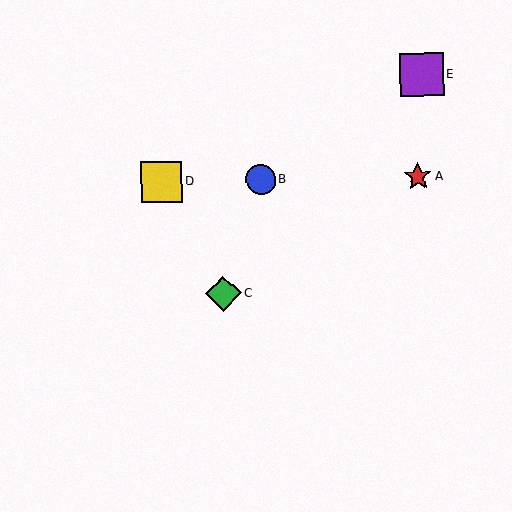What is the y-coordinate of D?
Object D is at y≈182.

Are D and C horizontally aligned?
No, D is at y≈182 and C is at y≈294.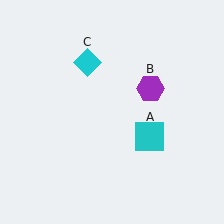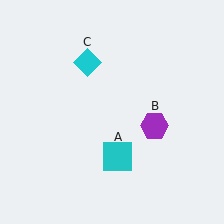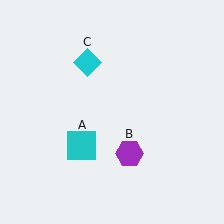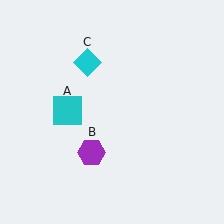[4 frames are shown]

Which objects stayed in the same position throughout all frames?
Cyan diamond (object C) remained stationary.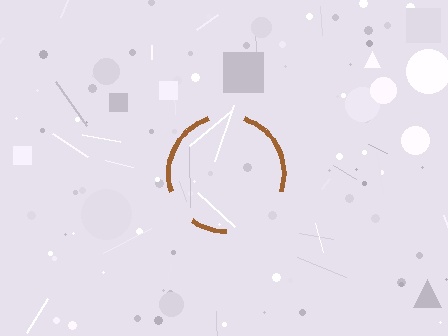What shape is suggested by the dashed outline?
The dashed outline suggests a circle.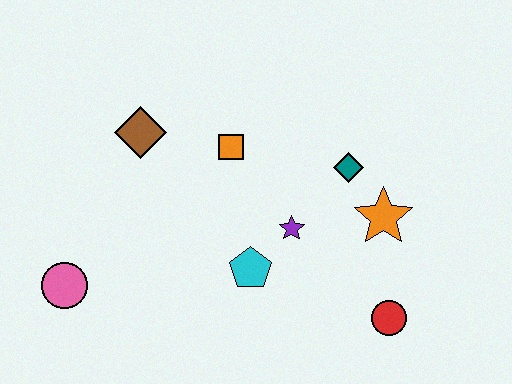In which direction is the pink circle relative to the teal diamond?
The pink circle is to the left of the teal diamond.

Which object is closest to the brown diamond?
The orange square is closest to the brown diamond.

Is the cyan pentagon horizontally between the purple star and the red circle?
No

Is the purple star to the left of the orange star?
Yes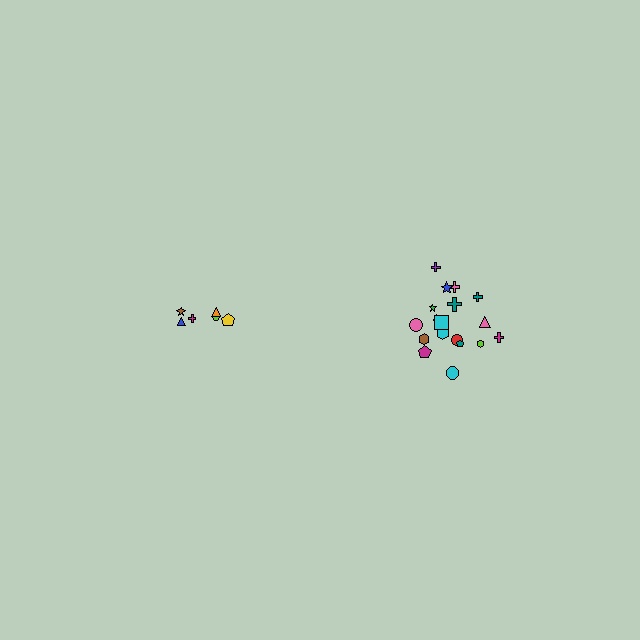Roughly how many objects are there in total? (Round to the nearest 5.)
Roughly 25 objects in total.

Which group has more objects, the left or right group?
The right group.